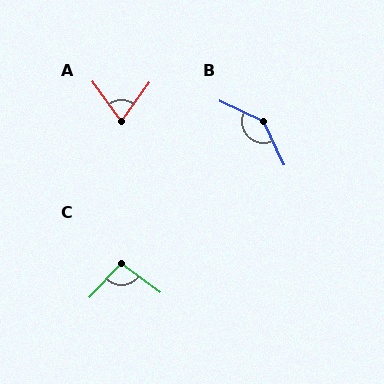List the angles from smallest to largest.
A (71°), C (96°), B (140°).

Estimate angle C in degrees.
Approximately 96 degrees.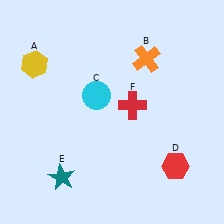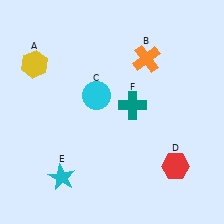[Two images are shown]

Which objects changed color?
E changed from teal to cyan. F changed from red to teal.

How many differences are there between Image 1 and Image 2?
There are 2 differences between the two images.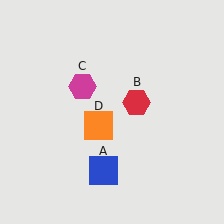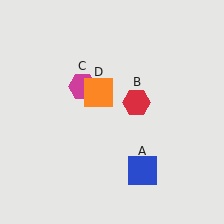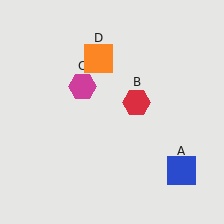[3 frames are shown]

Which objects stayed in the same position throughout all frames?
Red hexagon (object B) and magenta hexagon (object C) remained stationary.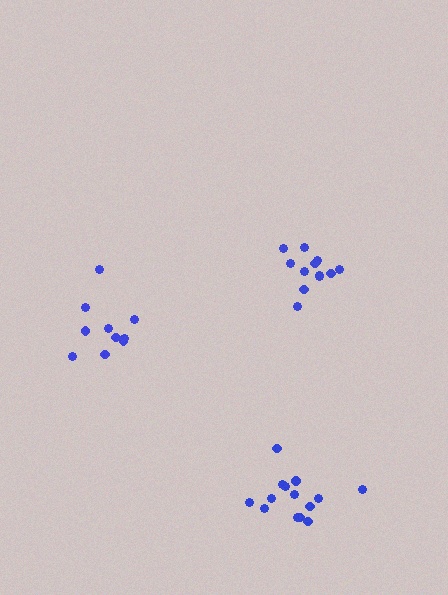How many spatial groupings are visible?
There are 3 spatial groupings.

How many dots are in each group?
Group 1: 14 dots, Group 2: 12 dots, Group 3: 10 dots (36 total).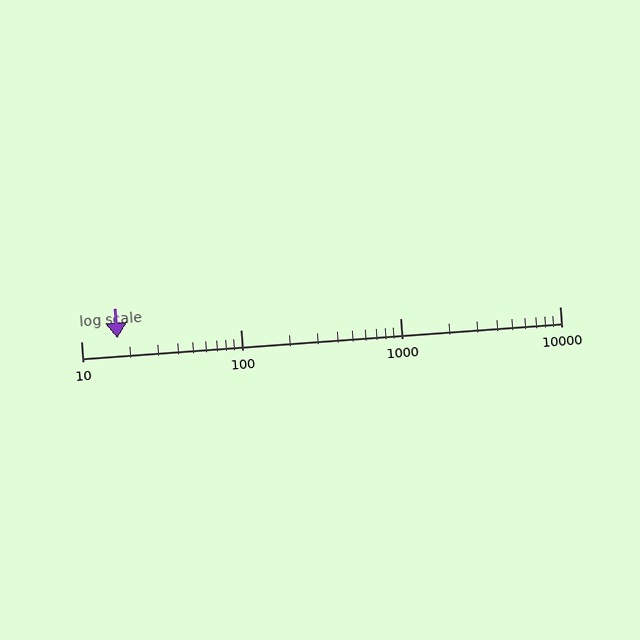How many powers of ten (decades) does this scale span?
The scale spans 3 decades, from 10 to 10000.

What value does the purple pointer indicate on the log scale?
The pointer indicates approximately 17.